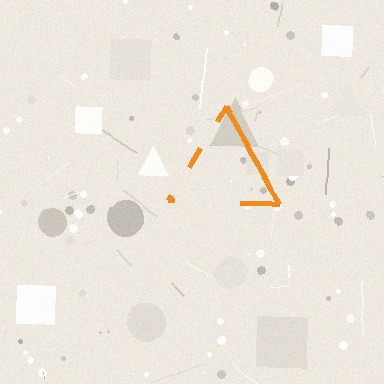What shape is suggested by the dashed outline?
The dashed outline suggests a triangle.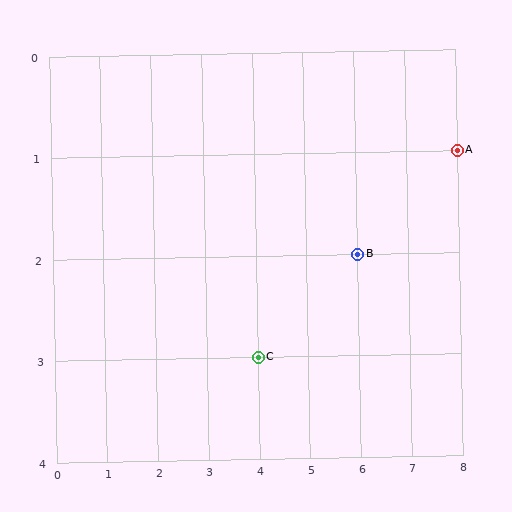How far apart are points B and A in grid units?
Points B and A are 2 columns and 1 row apart (about 2.2 grid units diagonally).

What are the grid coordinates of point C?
Point C is at grid coordinates (4, 3).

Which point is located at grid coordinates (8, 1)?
Point A is at (8, 1).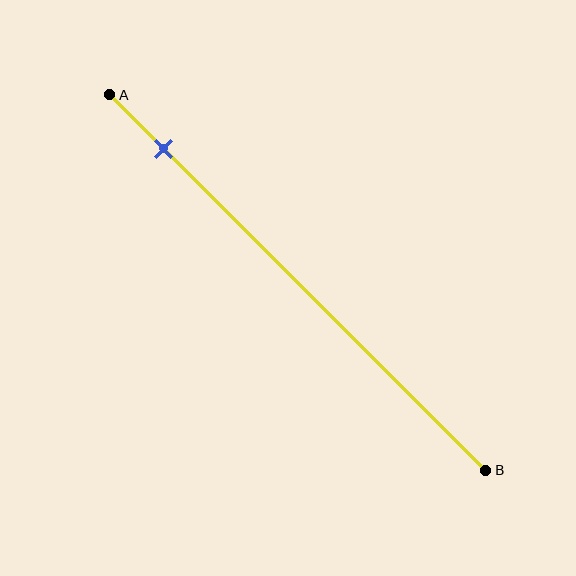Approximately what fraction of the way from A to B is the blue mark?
The blue mark is approximately 15% of the way from A to B.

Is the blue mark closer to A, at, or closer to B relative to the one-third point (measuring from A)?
The blue mark is closer to point A than the one-third point of segment AB.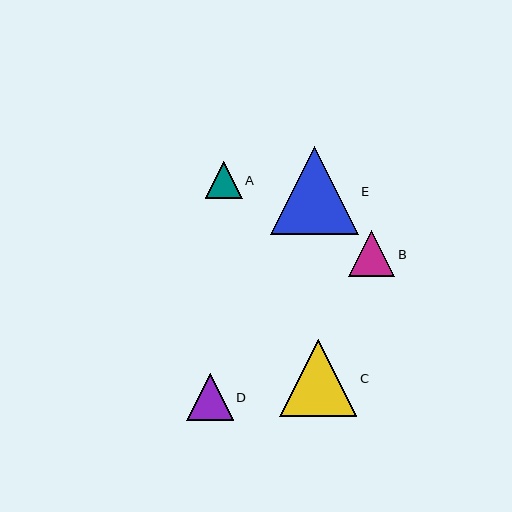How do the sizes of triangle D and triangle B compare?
Triangle D and triangle B are approximately the same size.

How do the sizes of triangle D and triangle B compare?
Triangle D and triangle B are approximately the same size.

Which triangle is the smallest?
Triangle A is the smallest with a size of approximately 37 pixels.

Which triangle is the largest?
Triangle E is the largest with a size of approximately 88 pixels.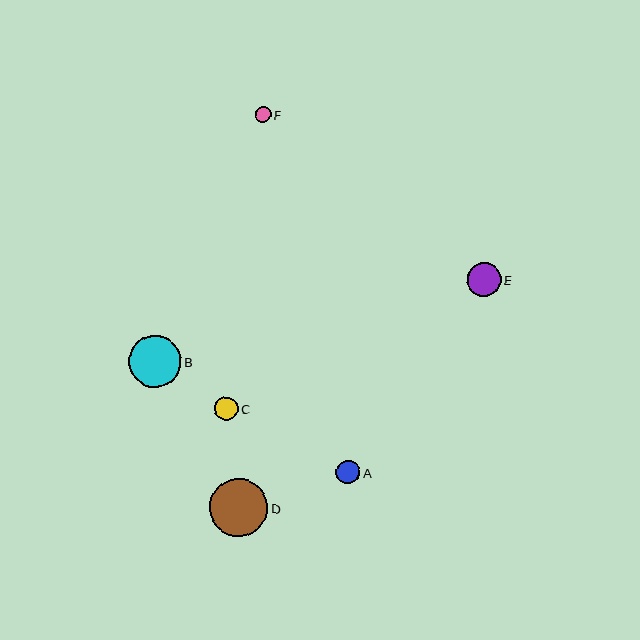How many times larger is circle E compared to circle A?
Circle E is approximately 1.4 times the size of circle A.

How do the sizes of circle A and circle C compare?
Circle A and circle C are approximately the same size.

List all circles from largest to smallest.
From largest to smallest: D, B, E, A, C, F.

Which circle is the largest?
Circle D is the largest with a size of approximately 58 pixels.